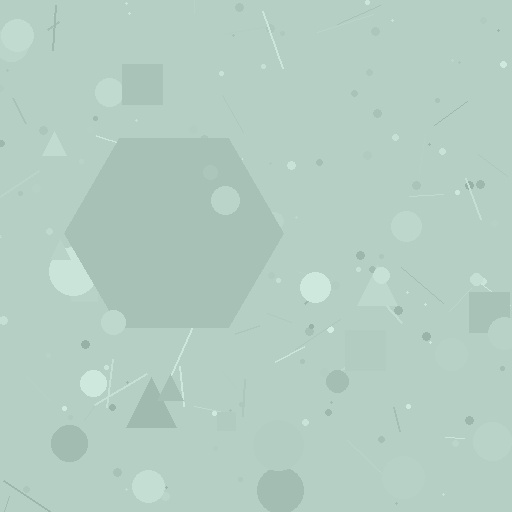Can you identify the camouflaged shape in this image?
The camouflaged shape is a hexagon.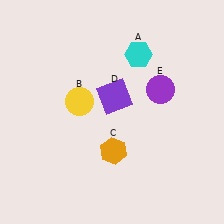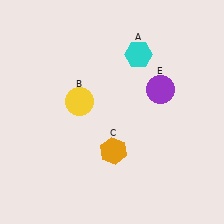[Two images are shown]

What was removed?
The purple square (D) was removed in Image 2.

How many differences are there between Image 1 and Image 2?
There is 1 difference between the two images.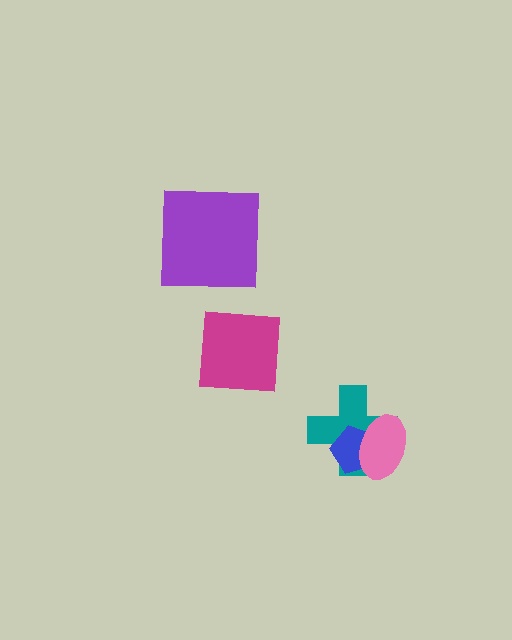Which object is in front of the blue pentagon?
The pink ellipse is in front of the blue pentagon.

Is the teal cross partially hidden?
Yes, it is partially covered by another shape.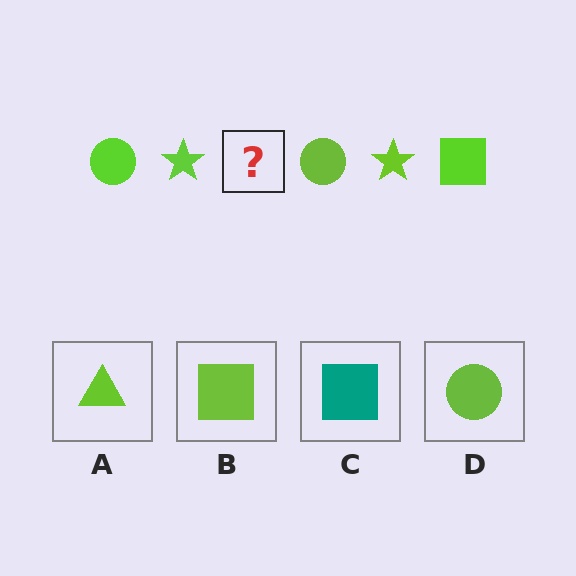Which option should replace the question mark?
Option B.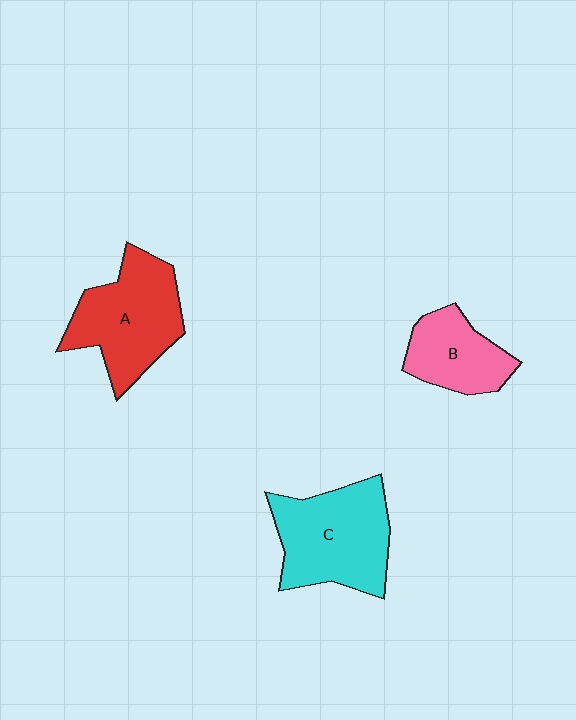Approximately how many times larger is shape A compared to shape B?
Approximately 1.5 times.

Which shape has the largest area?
Shape C (cyan).